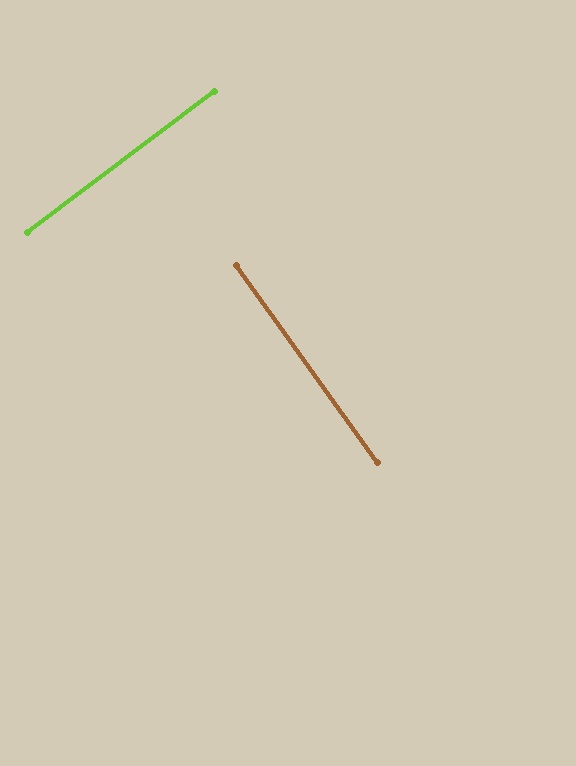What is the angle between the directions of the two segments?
Approximately 89 degrees.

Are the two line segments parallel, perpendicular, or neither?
Perpendicular — they meet at approximately 89°.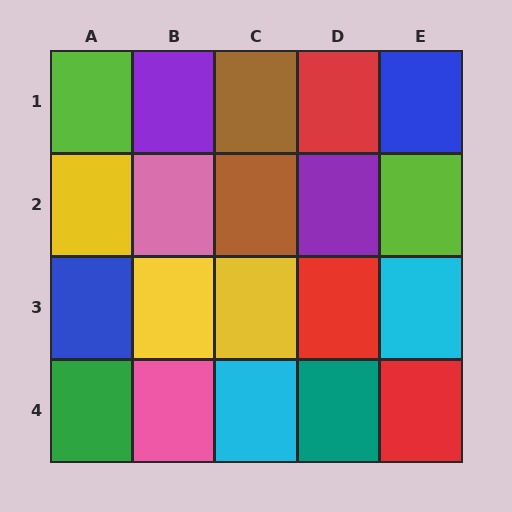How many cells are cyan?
2 cells are cyan.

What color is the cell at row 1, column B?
Purple.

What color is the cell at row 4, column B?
Pink.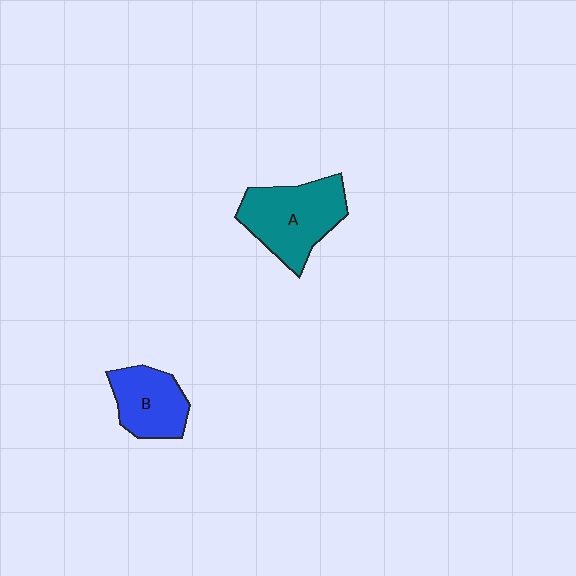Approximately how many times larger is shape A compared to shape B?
Approximately 1.4 times.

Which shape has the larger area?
Shape A (teal).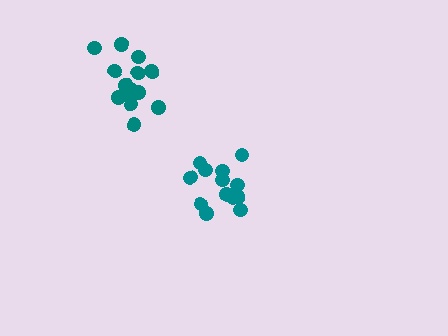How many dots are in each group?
Group 1: 13 dots, Group 2: 14 dots (27 total).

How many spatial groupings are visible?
There are 2 spatial groupings.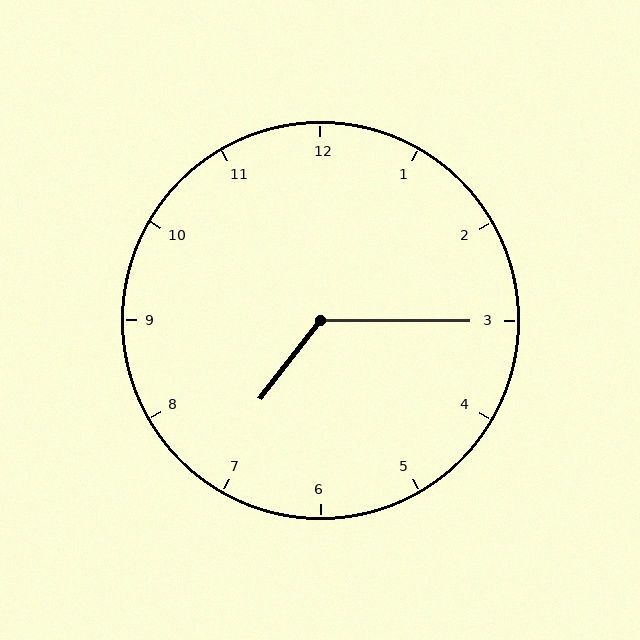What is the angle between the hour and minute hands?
Approximately 128 degrees.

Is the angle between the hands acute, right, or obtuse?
It is obtuse.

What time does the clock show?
7:15.